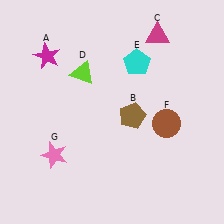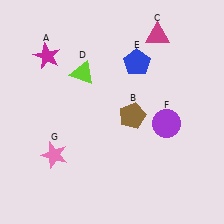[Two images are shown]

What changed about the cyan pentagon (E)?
In Image 1, E is cyan. In Image 2, it changed to blue.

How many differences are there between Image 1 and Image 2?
There are 2 differences between the two images.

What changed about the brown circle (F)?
In Image 1, F is brown. In Image 2, it changed to purple.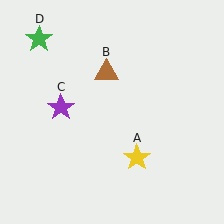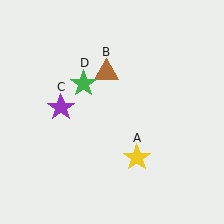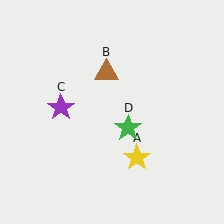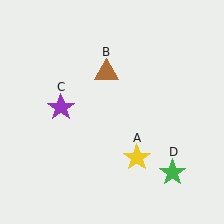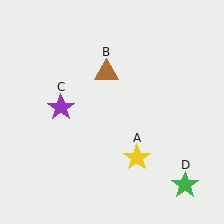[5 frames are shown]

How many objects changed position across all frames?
1 object changed position: green star (object D).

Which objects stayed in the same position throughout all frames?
Yellow star (object A) and brown triangle (object B) and purple star (object C) remained stationary.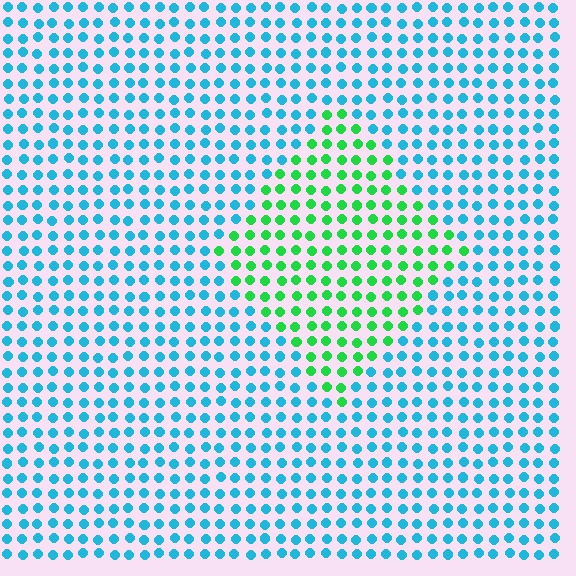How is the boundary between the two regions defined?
The boundary is defined purely by a slight shift in hue (about 59 degrees). Spacing, size, and orientation are identical on both sides.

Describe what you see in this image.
The image is filled with small cyan elements in a uniform arrangement. A diamond-shaped region is visible where the elements are tinted to a slightly different hue, forming a subtle color boundary.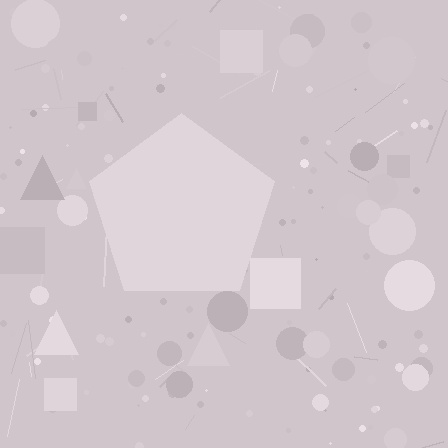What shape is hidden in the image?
A pentagon is hidden in the image.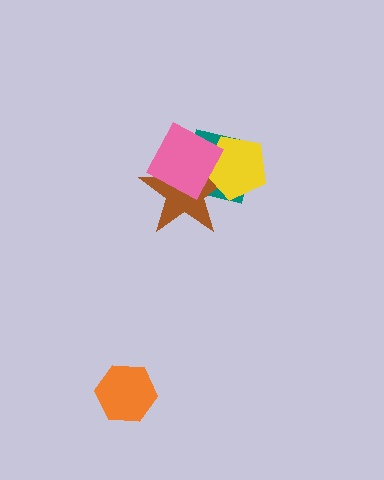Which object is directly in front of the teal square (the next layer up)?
The brown star is directly in front of the teal square.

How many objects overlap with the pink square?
3 objects overlap with the pink square.